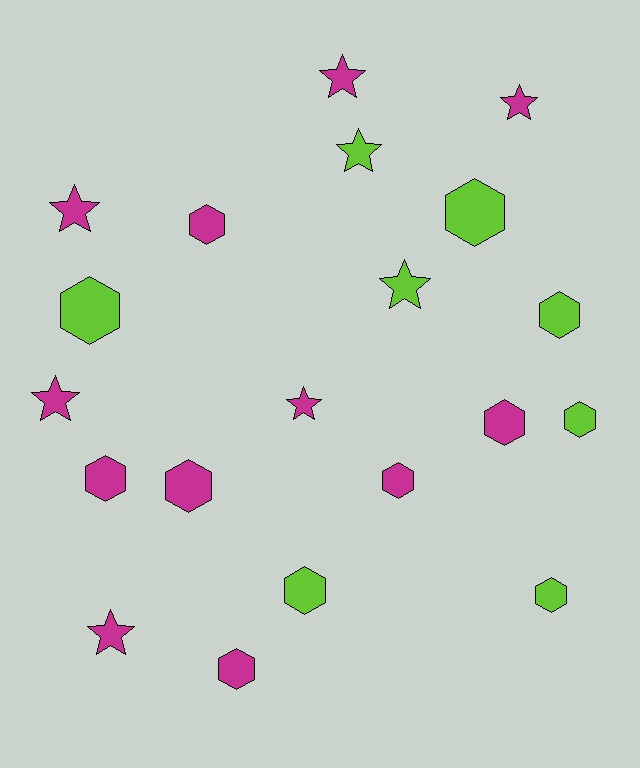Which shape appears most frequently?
Hexagon, with 12 objects.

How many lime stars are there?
There are 2 lime stars.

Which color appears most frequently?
Magenta, with 12 objects.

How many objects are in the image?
There are 20 objects.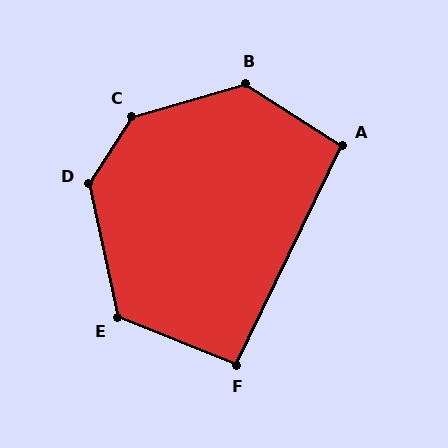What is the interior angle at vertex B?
Approximately 132 degrees (obtuse).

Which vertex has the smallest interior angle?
F, at approximately 94 degrees.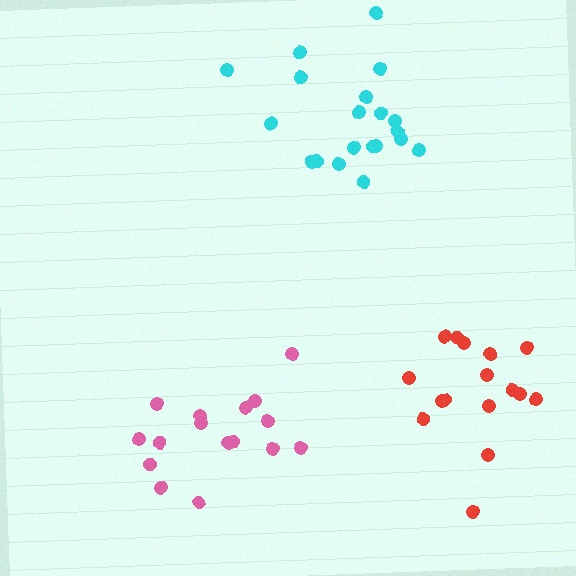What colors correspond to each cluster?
The clusters are colored: red, cyan, pink.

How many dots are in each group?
Group 1: 16 dots, Group 2: 20 dots, Group 3: 16 dots (52 total).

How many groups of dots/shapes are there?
There are 3 groups.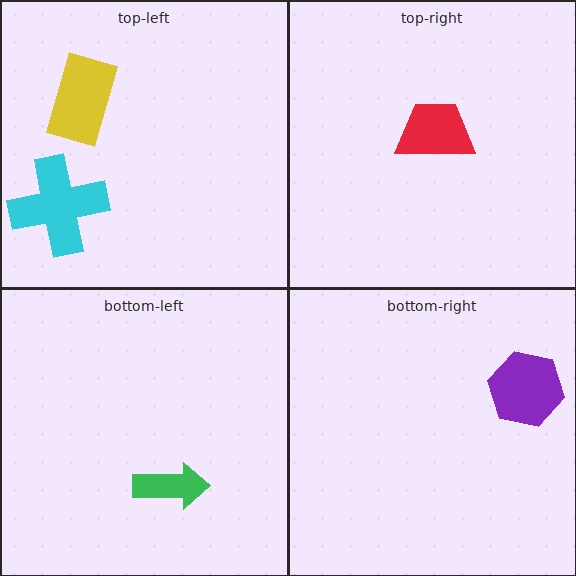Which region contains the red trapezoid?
The top-right region.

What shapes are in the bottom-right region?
The purple hexagon.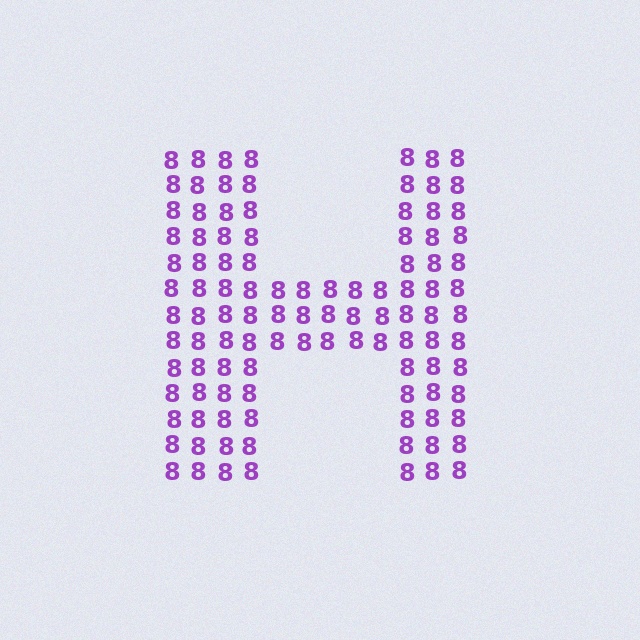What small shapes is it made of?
It is made of small digit 8's.